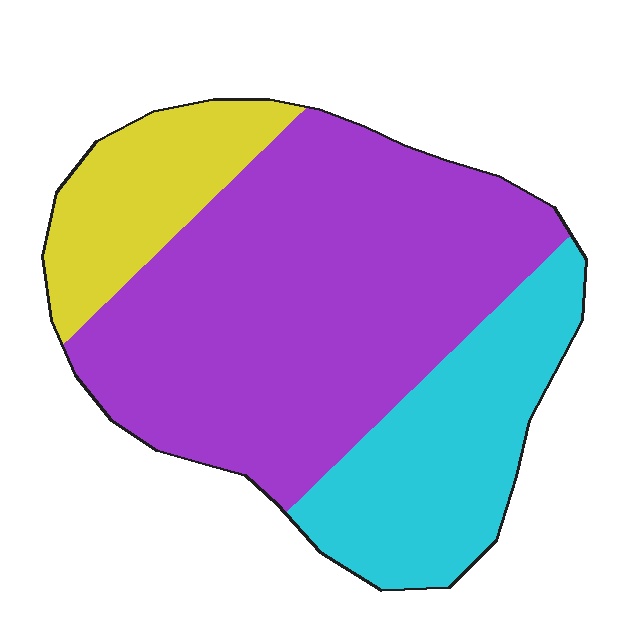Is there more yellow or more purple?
Purple.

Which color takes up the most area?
Purple, at roughly 60%.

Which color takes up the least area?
Yellow, at roughly 15%.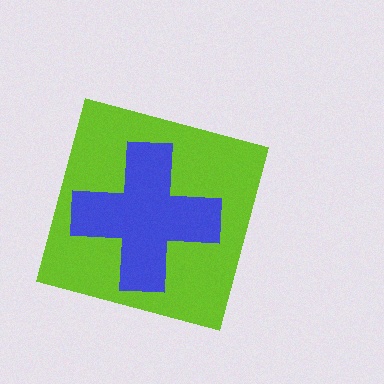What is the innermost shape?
The blue cross.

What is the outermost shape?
The lime square.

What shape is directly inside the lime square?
The blue cross.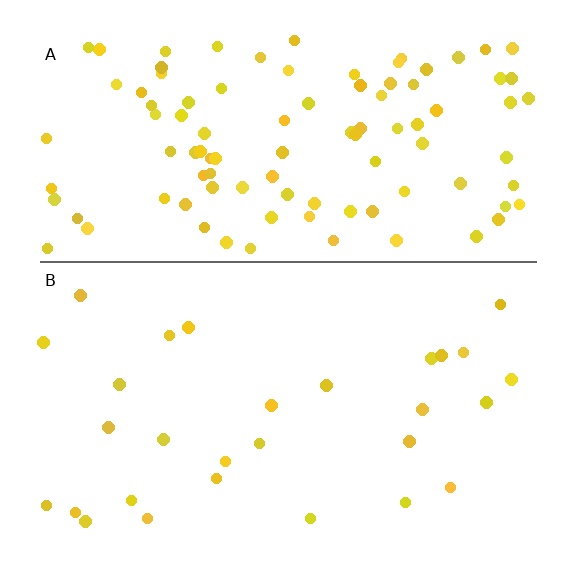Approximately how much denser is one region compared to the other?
Approximately 3.6× — region A over region B.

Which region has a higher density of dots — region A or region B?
A (the top).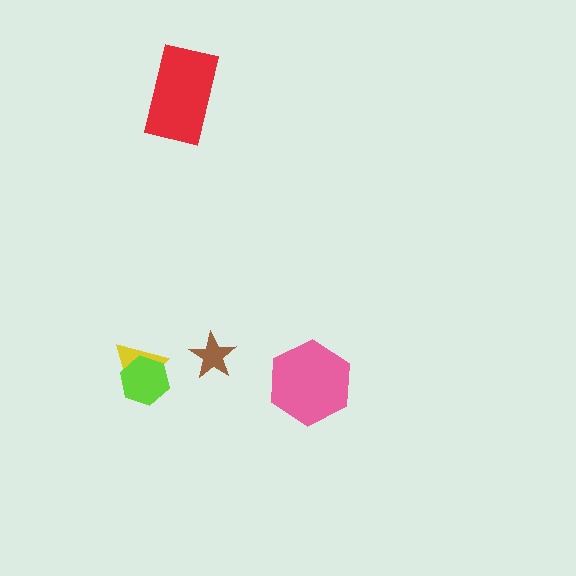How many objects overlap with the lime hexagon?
1 object overlaps with the lime hexagon.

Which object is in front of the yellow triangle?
The lime hexagon is in front of the yellow triangle.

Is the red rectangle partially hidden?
No, no other shape covers it.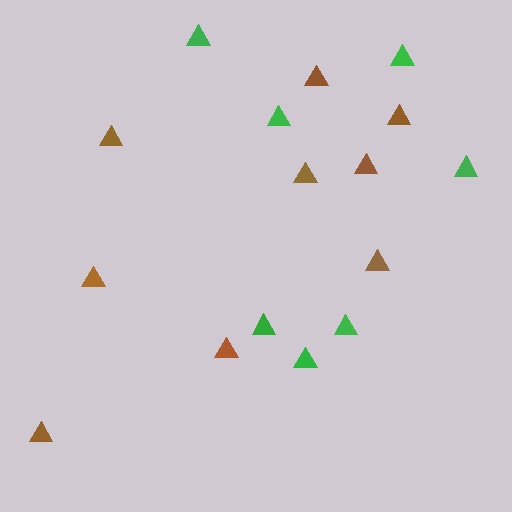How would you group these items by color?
There are 2 groups: one group of brown triangles (9) and one group of green triangles (7).